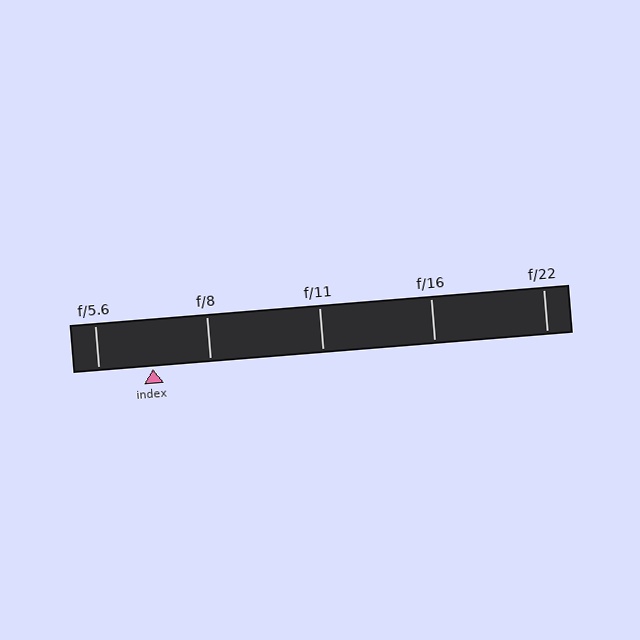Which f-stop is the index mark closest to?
The index mark is closest to f/5.6.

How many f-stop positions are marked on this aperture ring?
There are 5 f-stop positions marked.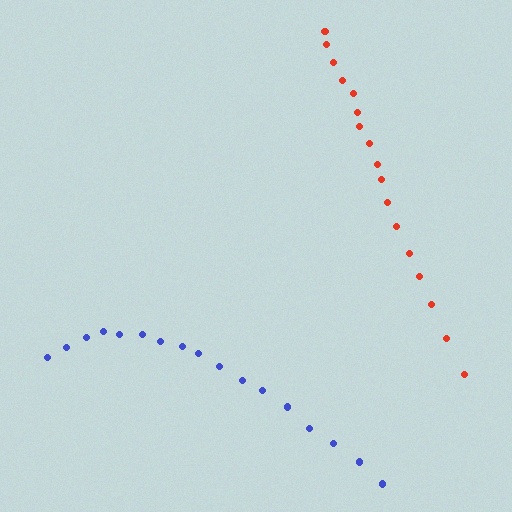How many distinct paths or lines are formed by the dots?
There are 2 distinct paths.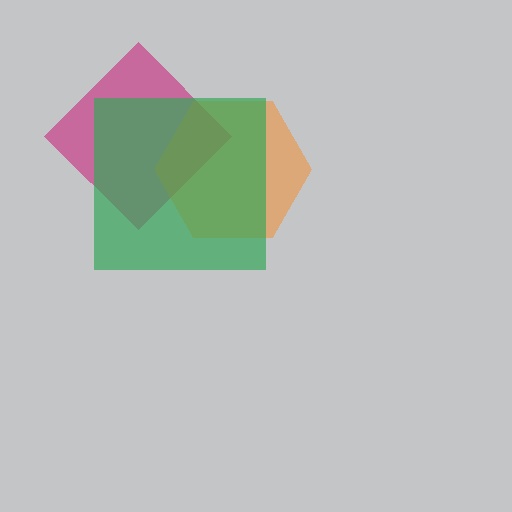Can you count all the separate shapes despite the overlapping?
Yes, there are 3 separate shapes.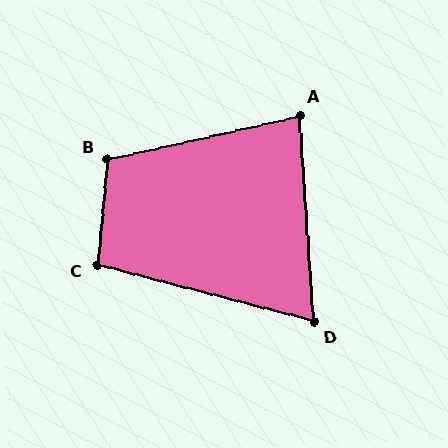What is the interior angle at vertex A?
Approximately 81 degrees (acute).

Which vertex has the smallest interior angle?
D, at approximately 72 degrees.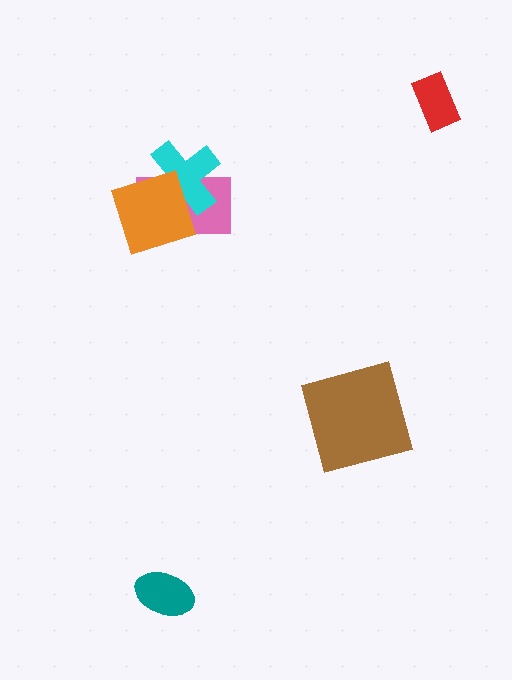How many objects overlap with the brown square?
0 objects overlap with the brown square.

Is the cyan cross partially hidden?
Yes, it is partially covered by another shape.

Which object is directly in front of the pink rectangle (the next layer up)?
The cyan cross is directly in front of the pink rectangle.